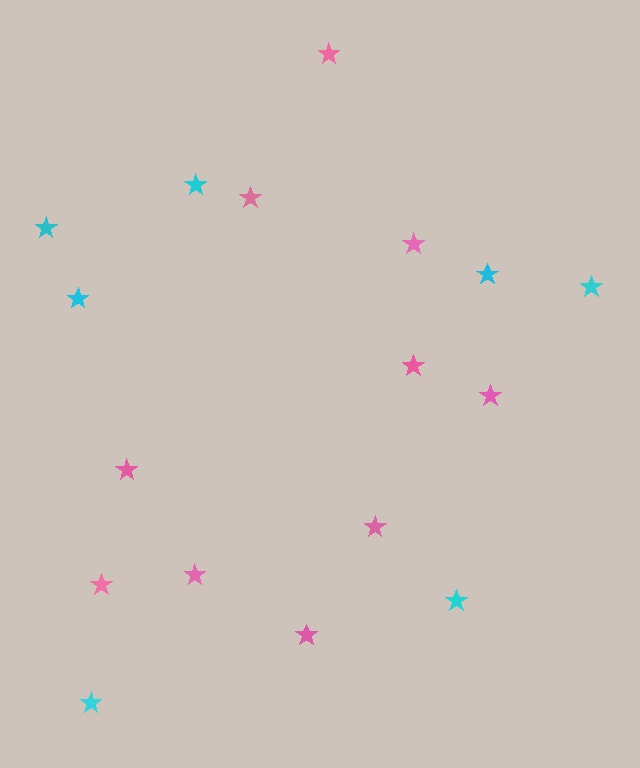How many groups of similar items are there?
There are 2 groups: one group of pink stars (10) and one group of cyan stars (7).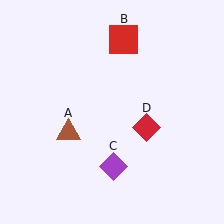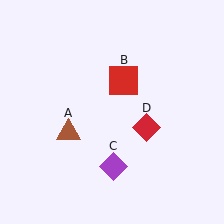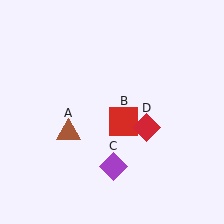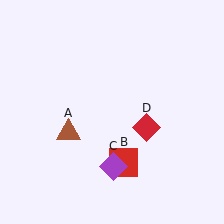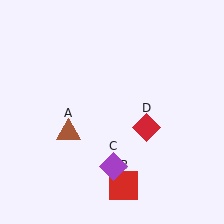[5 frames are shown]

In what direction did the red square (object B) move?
The red square (object B) moved down.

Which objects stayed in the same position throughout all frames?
Brown triangle (object A) and purple diamond (object C) and red diamond (object D) remained stationary.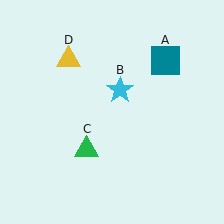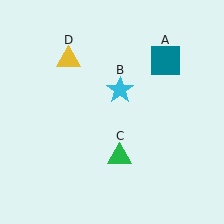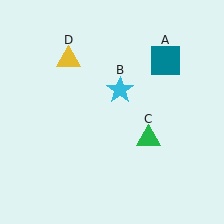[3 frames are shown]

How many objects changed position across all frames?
1 object changed position: green triangle (object C).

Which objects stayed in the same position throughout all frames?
Teal square (object A) and cyan star (object B) and yellow triangle (object D) remained stationary.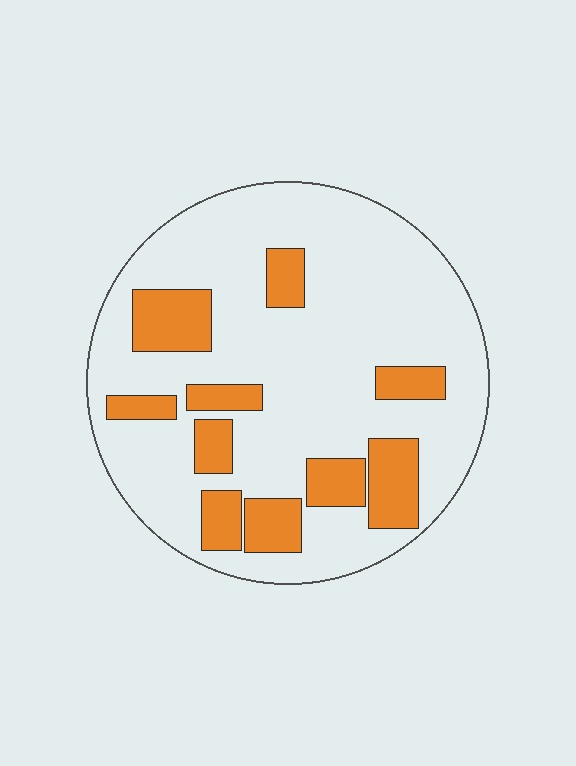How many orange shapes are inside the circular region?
10.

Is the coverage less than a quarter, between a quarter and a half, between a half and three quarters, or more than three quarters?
Less than a quarter.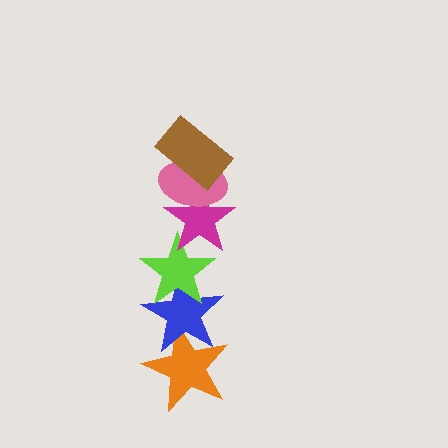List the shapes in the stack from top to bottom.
From top to bottom: the brown rectangle, the pink ellipse, the magenta star, the lime star, the blue star, the orange star.